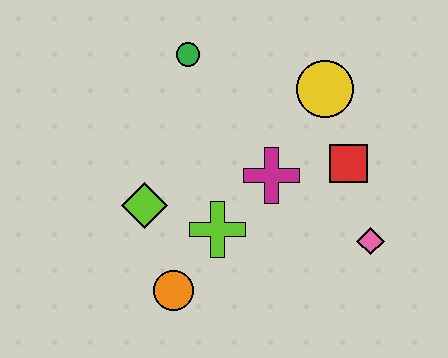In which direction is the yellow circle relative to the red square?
The yellow circle is above the red square.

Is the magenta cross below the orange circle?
No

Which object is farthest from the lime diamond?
The pink diamond is farthest from the lime diamond.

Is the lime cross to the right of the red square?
No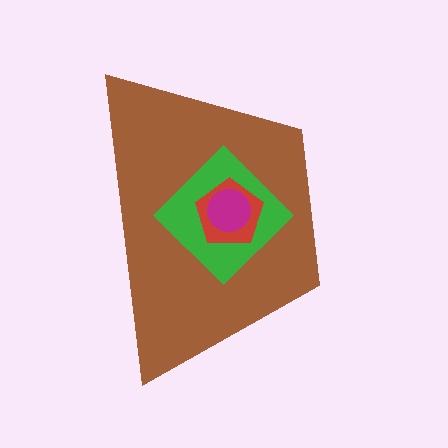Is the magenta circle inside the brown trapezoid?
Yes.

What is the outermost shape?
The brown trapezoid.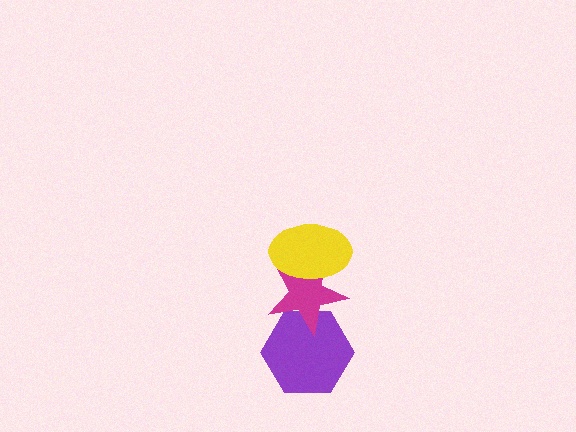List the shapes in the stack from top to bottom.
From top to bottom: the yellow ellipse, the magenta star, the purple hexagon.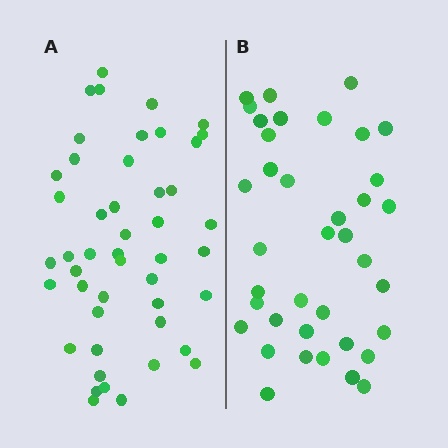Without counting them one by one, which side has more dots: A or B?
Region A (the left region) has more dots.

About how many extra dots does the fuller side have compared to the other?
Region A has roughly 8 or so more dots than region B.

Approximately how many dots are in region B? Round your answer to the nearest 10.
About 40 dots. (The exact count is 38, which rounds to 40.)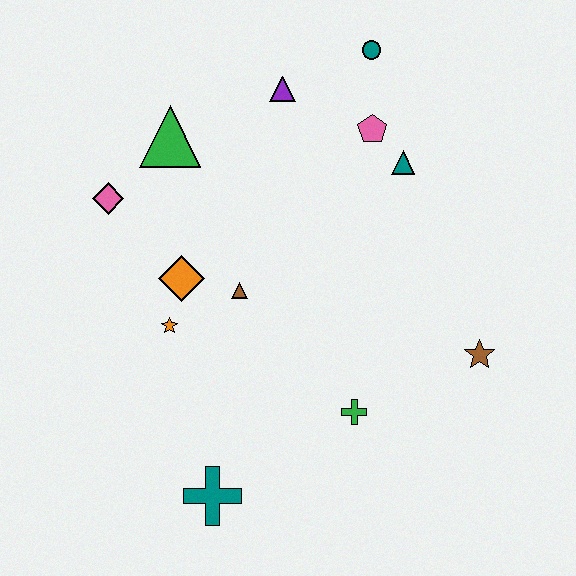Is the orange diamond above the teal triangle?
No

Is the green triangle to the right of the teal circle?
No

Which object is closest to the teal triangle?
The pink pentagon is closest to the teal triangle.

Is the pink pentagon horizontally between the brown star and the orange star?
Yes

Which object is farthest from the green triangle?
The brown star is farthest from the green triangle.